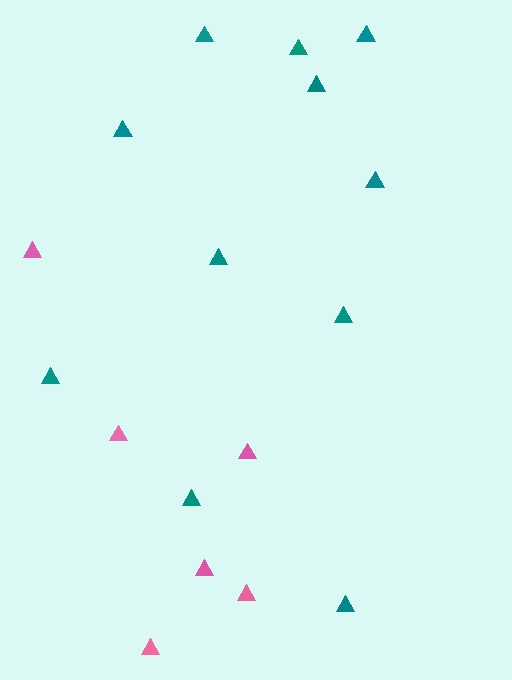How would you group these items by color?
There are 2 groups: one group of pink triangles (6) and one group of teal triangles (11).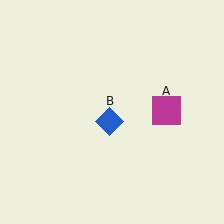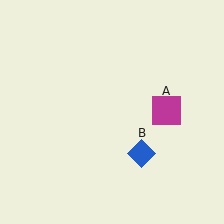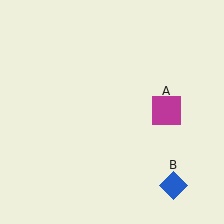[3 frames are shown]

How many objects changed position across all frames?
1 object changed position: blue diamond (object B).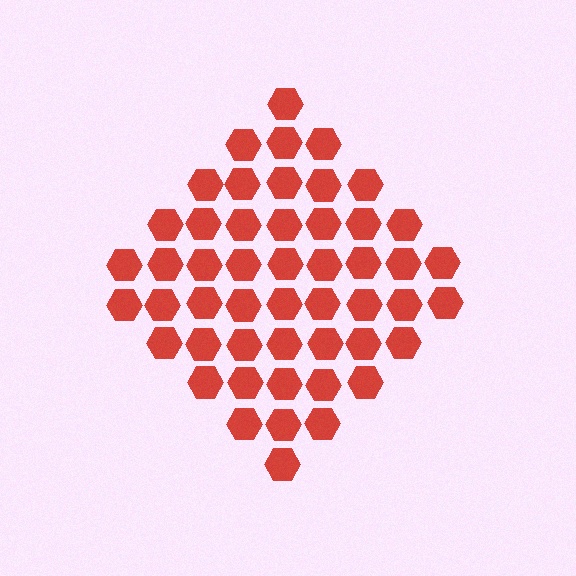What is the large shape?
The large shape is a diamond.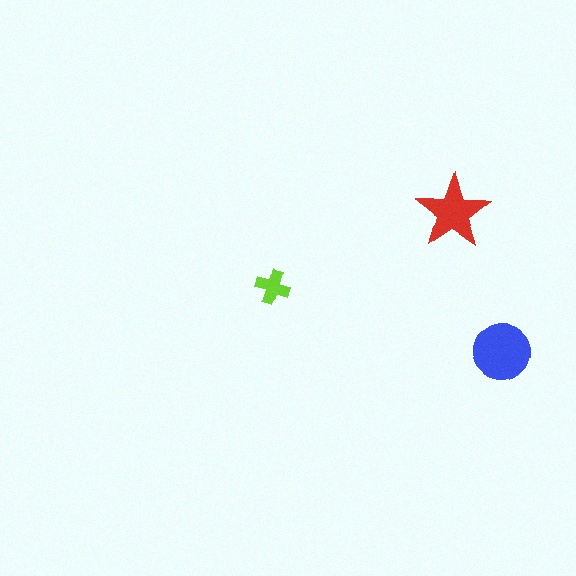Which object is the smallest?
The lime cross.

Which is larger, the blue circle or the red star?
The blue circle.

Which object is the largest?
The blue circle.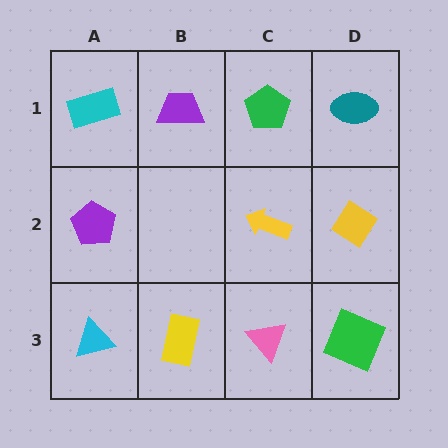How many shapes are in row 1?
4 shapes.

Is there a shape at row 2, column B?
No, that cell is empty.